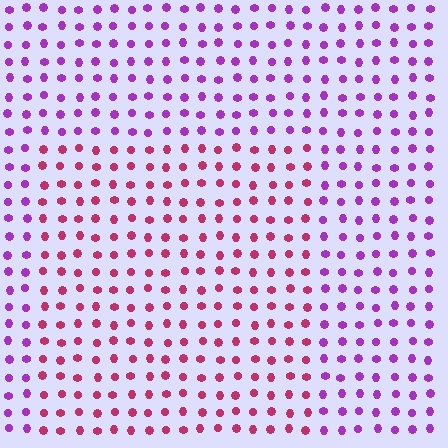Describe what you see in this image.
The image is filled with small purple elements in a uniform arrangement. A rectangle-shaped region is visible where the elements are tinted to a slightly different hue, forming a subtle color boundary.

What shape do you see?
I see a rectangle.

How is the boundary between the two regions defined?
The boundary is defined purely by a slight shift in hue (about 46 degrees). Spacing, size, and orientation are identical on both sides.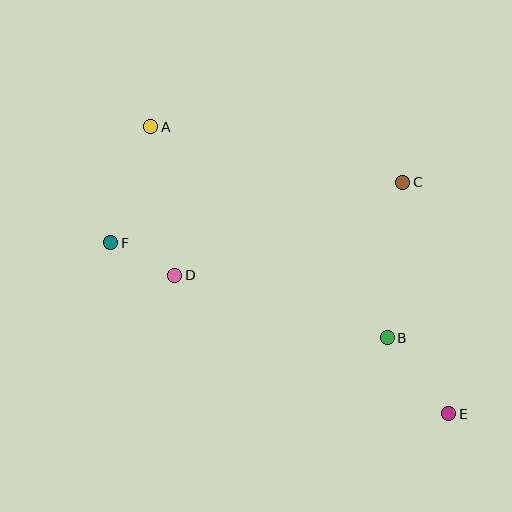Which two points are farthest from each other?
Points A and E are farthest from each other.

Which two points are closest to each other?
Points D and F are closest to each other.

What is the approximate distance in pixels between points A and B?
The distance between A and B is approximately 317 pixels.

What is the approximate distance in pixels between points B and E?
The distance between B and E is approximately 98 pixels.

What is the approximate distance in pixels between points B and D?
The distance between B and D is approximately 221 pixels.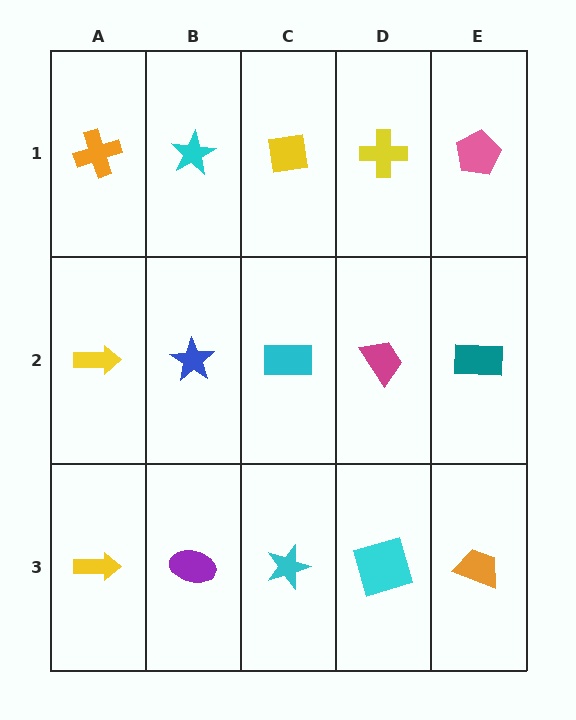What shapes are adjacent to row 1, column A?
A yellow arrow (row 2, column A), a cyan star (row 1, column B).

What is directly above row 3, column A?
A yellow arrow.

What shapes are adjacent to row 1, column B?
A blue star (row 2, column B), an orange cross (row 1, column A), a yellow square (row 1, column C).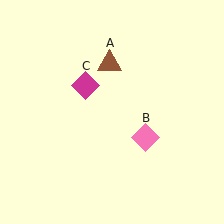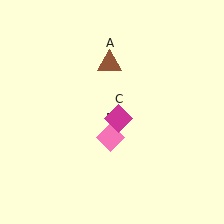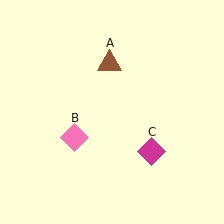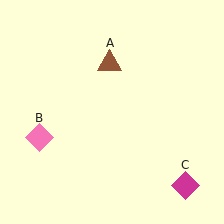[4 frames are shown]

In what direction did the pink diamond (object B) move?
The pink diamond (object B) moved left.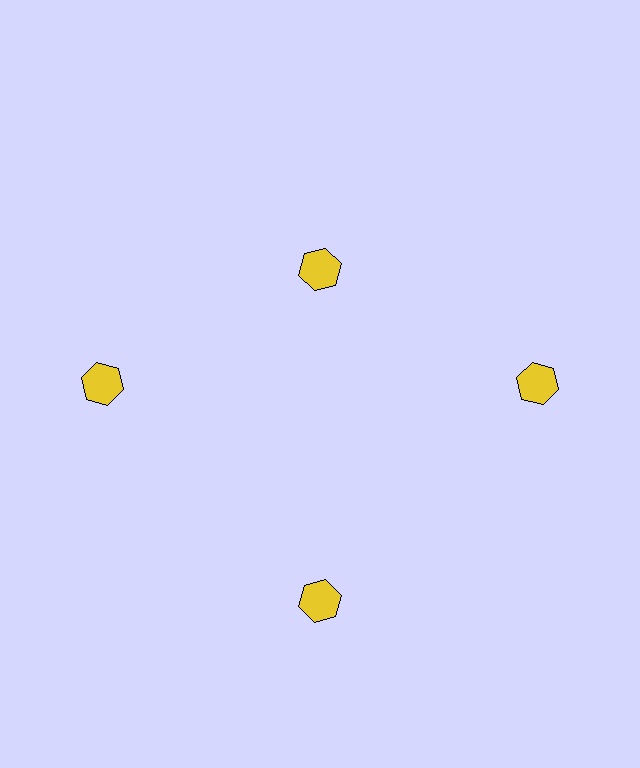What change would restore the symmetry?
The symmetry would be restored by moving it outward, back onto the ring so that all 4 hexagons sit at equal angles and equal distance from the center.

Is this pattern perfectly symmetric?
No. The 4 yellow hexagons are arranged in a ring, but one element near the 12 o'clock position is pulled inward toward the center, breaking the 4-fold rotational symmetry.